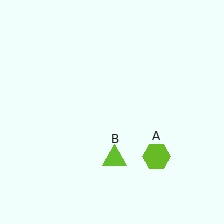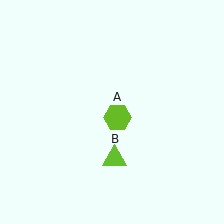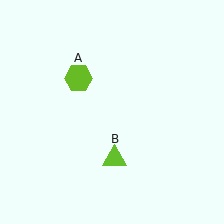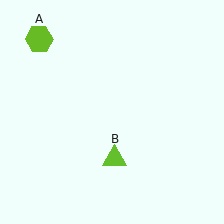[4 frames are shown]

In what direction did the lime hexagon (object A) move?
The lime hexagon (object A) moved up and to the left.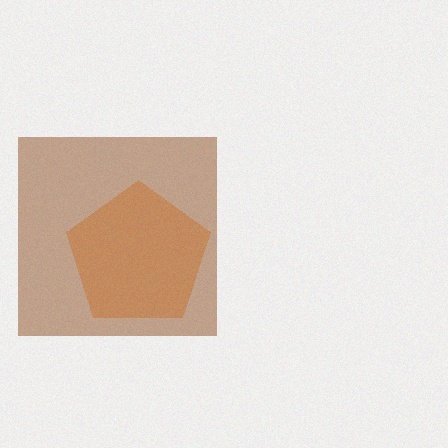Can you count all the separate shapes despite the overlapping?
Yes, there are 2 separate shapes.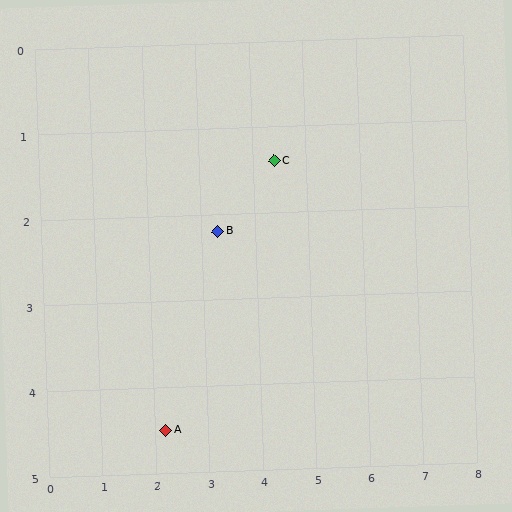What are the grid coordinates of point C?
Point C is at approximately (4.4, 1.4).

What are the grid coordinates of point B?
Point B is at approximately (3.3, 2.2).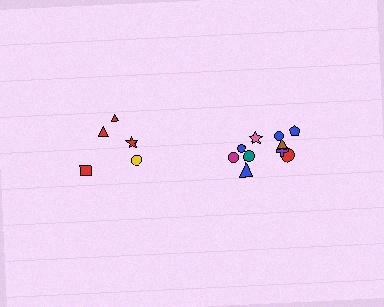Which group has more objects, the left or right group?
The right group.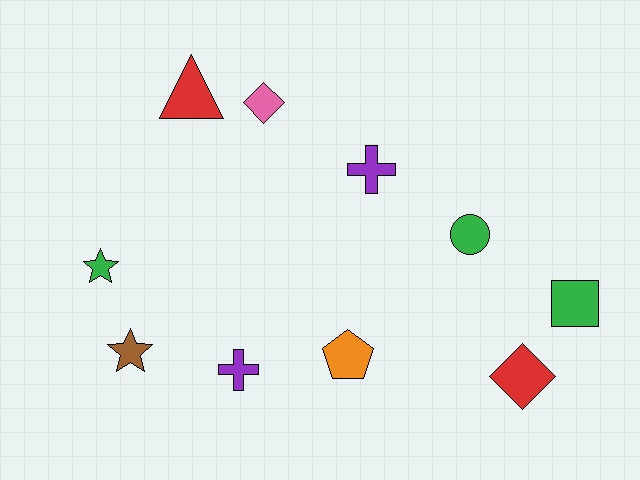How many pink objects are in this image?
There is 1 pink object.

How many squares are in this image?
There is 1 square.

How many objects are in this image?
There are 10 objects.